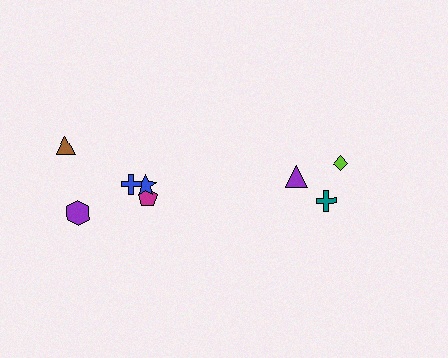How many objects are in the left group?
There are 5 objects.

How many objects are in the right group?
There are 3 objects.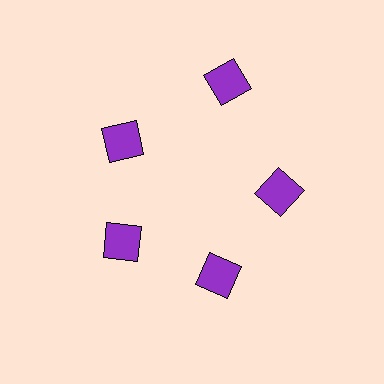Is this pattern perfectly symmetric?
No. The 5 purple squares are arranged in a ring, but one element near the 1 o'clock position is pushed outward from the center, breaking the 5-fold rotational symmetry.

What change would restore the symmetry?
The symmetry would be restored by moving it inward, back onto the ring so that all 5 squares sit at equal angles and equal distance from the center.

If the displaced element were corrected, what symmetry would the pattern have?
It would have 5-fold rotational symmetry — the pattern would map onto itself every 72 degrees.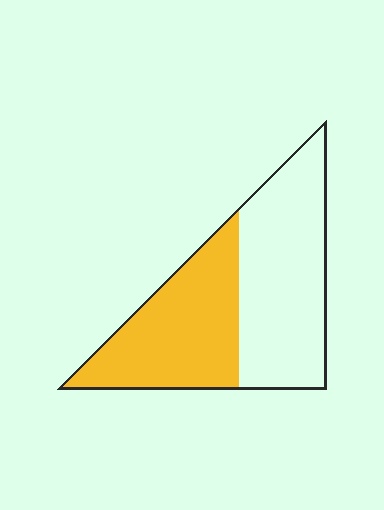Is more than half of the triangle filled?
No.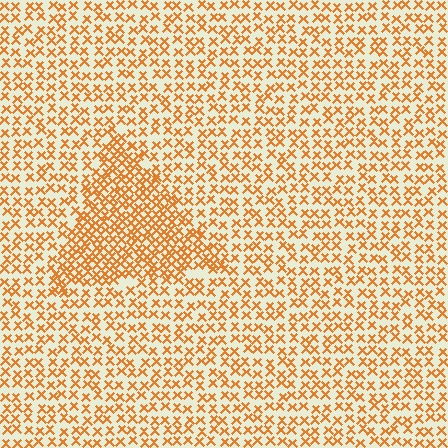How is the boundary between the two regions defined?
The boundary is defined by a change in element density (approximately 1.9x ratio). All elements are the same color, size, and shape.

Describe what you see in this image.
The image contains small orange elements arranged at two different densities. A triangle-shaped region is visible where the elements are more densely packed than the surrounding area.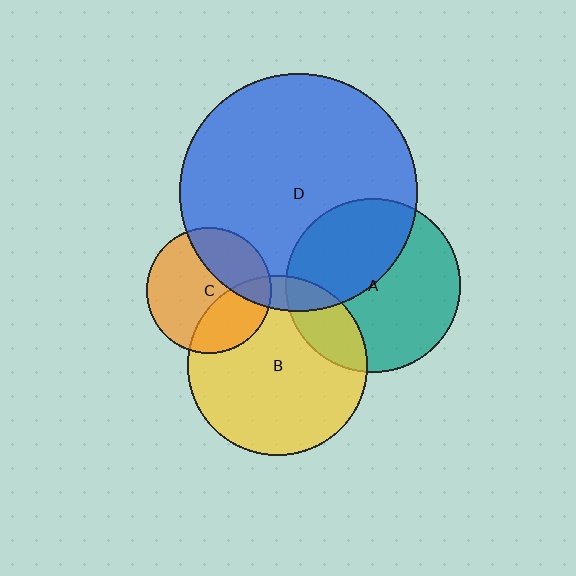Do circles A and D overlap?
Yes.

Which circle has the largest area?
Circle D (blue).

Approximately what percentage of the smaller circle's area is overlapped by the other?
Approximately 40%.